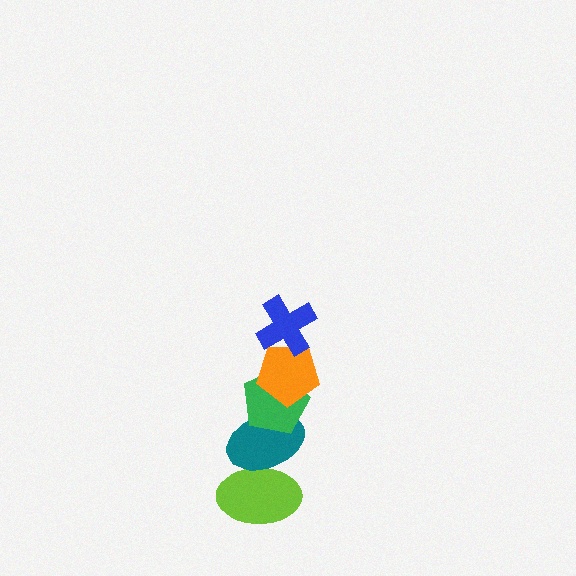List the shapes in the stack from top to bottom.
From top to bottom: the blue cross, the orange pentagon, the green pentagon, the teal ellipse, the lime ellipse.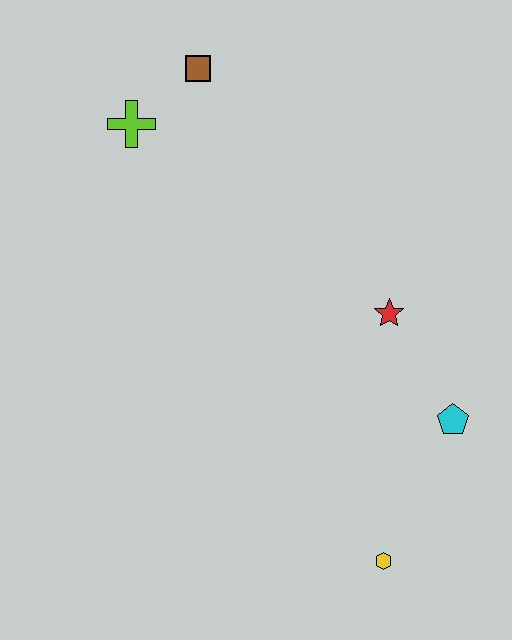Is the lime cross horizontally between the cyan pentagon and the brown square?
No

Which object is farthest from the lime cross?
The yellow hexagon is farthest from the lime cross.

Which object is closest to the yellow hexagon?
The cyan pentagon is closest to the yellow hexagon.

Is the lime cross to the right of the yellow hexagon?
No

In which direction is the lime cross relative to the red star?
The lime cross is to the left of the red star.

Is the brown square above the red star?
Yes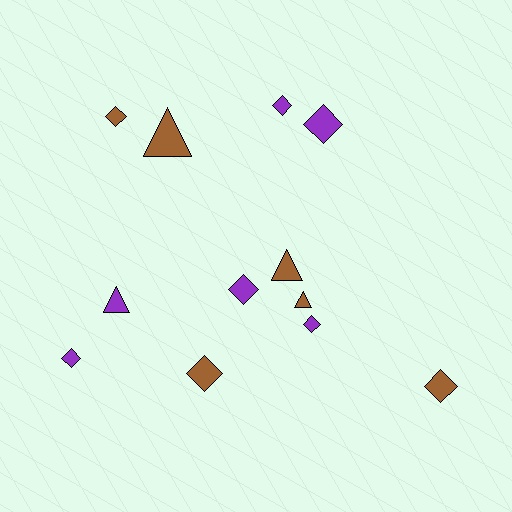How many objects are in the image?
There are 12 objects.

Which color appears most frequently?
Purple, with 6 objects.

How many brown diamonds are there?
There are 3 brown diamonds.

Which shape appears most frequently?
Diamond, with 8 objects.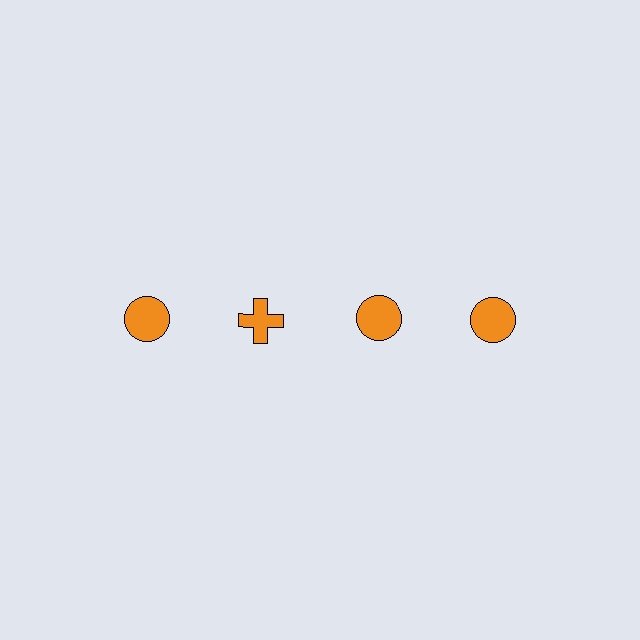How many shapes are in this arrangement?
There are 4 shapes arranged in a grid pattern.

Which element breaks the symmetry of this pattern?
The orange cross in the top row, second from left column breaks the symmetry. All other shapes are orange circles.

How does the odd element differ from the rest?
It has a different shape: cross instead of circle.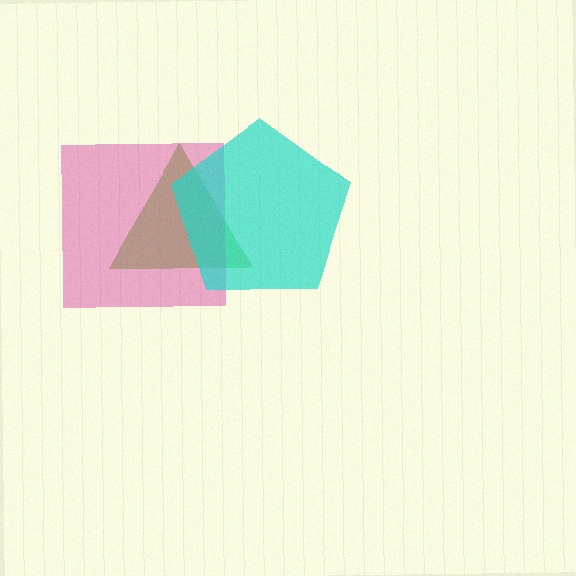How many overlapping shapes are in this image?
There are 3 overlapping shapes in the image.